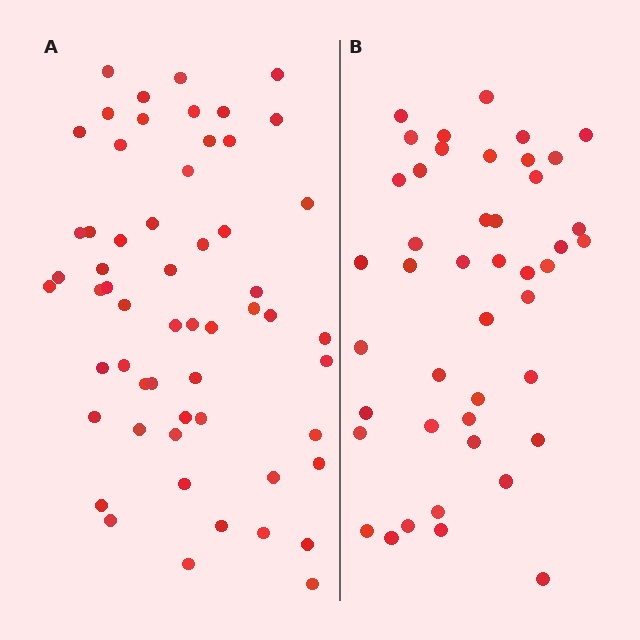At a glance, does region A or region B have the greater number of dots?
Region A (the left region) has more dots.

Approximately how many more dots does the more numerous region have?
Region A has approximately 15 more dots than region B.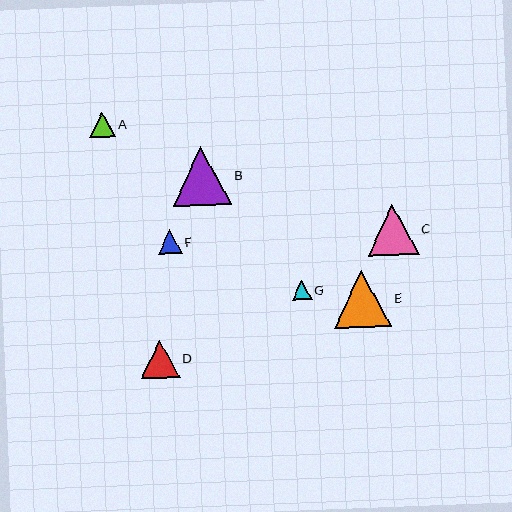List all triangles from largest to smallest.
From largest to smallest: B, E, C, D, A, F, G.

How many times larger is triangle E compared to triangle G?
Triangle E is approximately 2.9 times the size of triangle G.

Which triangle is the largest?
Triangle B is the largest with a size of approximately 59 pixels.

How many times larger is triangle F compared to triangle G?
Triangle F is approximately 1.2 times the size of triangle G.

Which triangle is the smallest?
Triangle G is the smallest with a size of approximately 19 pixels.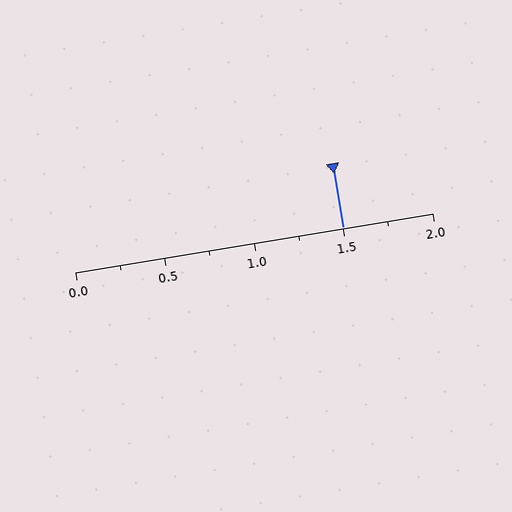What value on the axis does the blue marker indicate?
The marker indicates approximately 1.5.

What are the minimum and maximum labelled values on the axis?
The axis runs from 0.0 to 2.0.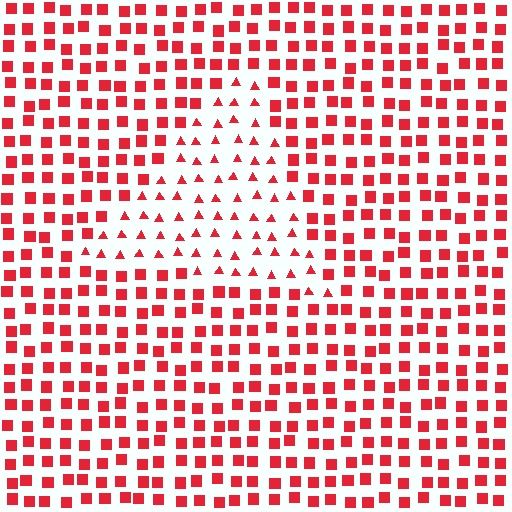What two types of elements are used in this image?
The image uses triangles inside the triangle region and squares outside it.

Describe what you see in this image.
The image is filled with small red elements arranged in a uniform grid. A triangle-shaped region contains triangles, while the surrounding area contains squares. The boundary is defined purely by the change in element shape.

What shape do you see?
I see a triangle.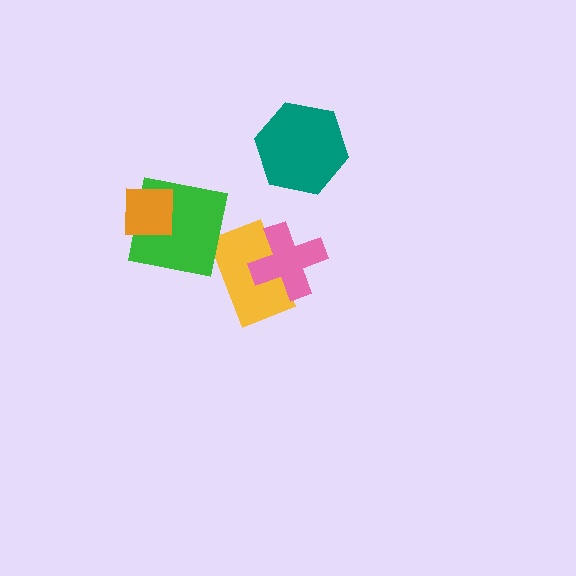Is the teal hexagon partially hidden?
No, no other shape covers it.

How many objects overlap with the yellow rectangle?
1 object overlaps with the yellow rectangle.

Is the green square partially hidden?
Yes, it is partially covered by another shape.